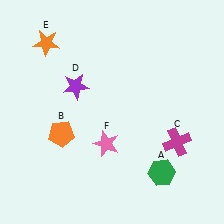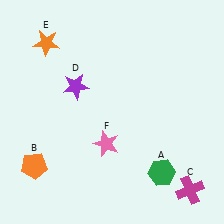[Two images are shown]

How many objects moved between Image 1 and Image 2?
2 objects moved between the two images.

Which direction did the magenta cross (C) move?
The magenta cross (C) moved down.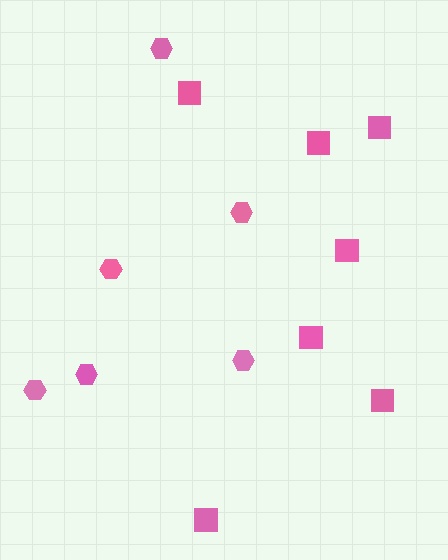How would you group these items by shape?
There are 2 groups: one group of squares (7) and one group of hexagons (6).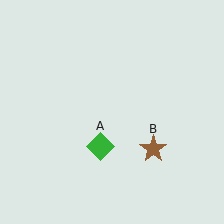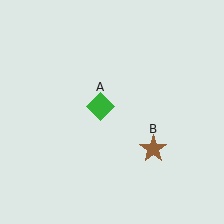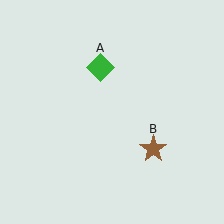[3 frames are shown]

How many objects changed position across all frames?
1 object changed position: green diamond (object A).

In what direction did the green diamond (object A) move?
The green diamond (object A) moved up.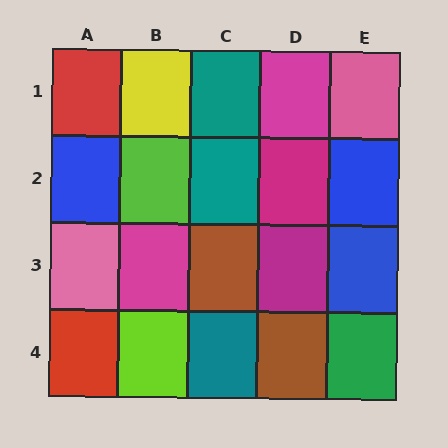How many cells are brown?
2 cells are brown.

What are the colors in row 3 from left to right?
Pink, magenta, brown, magenta, blue.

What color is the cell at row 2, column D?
Magenta.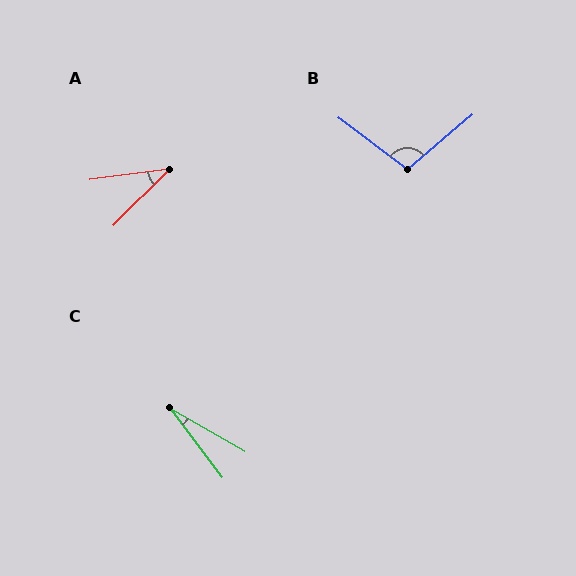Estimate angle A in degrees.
Approximately 37 degrees.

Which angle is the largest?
B, at approximately 103 degrees.